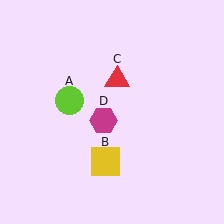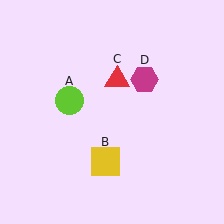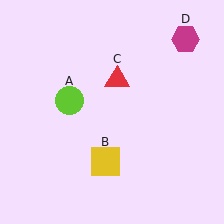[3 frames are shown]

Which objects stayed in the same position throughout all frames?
Lime circle (object A) and yellow square (object B) and red triangle (object C) remained stationary.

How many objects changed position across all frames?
1 object changed position: magenta hexagon (object D).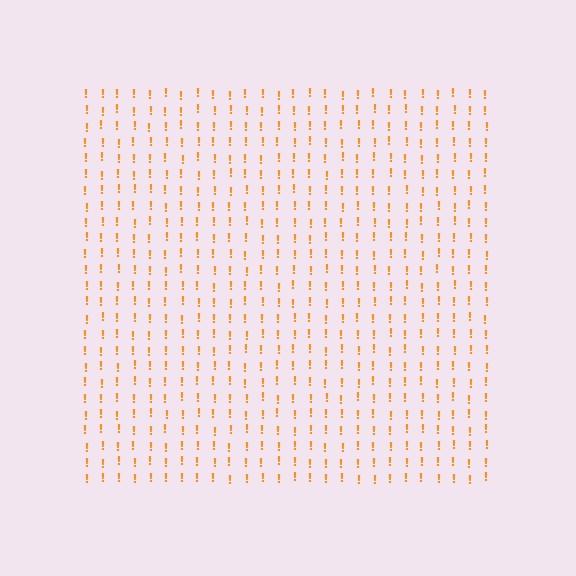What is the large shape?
The large shape is a square.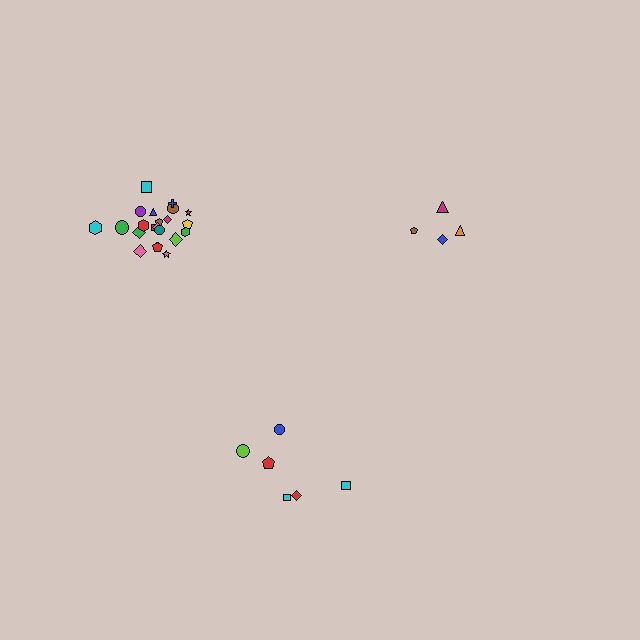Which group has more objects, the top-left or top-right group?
The top-left group.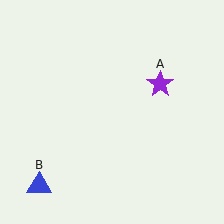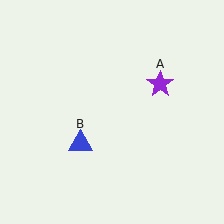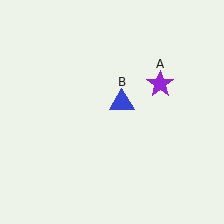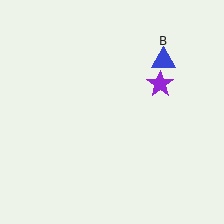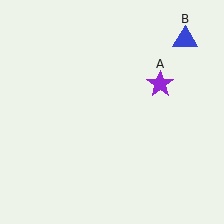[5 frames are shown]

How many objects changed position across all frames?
1 object changed position: blue triangle (object B).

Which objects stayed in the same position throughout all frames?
Purple star (object A) remained stationary.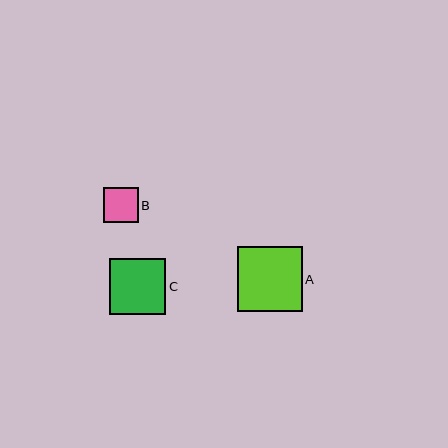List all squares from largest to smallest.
From largest to smallest: A, C, B.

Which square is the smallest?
Square B is the smallest with a size of approximately 35 pixels.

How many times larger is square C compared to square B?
Square C is approximately 1.6 times the size of square B.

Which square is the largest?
Square A is the largest with a size of approximately 64 pixels.